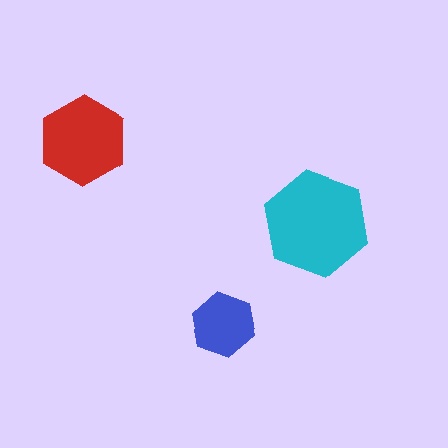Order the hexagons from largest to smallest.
the cyan one, the red one, the blue one.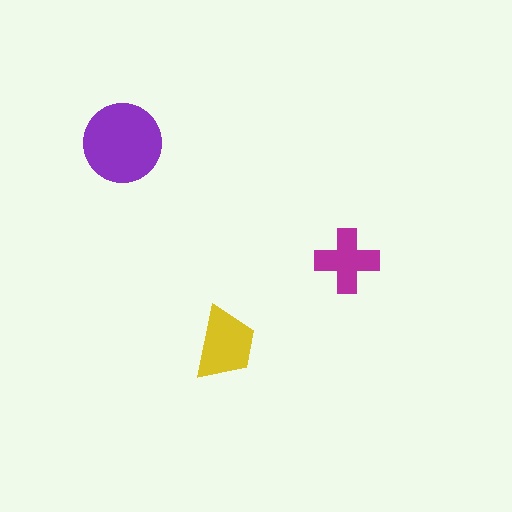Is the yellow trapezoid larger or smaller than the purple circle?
Smaller.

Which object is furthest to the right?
The magenta cross is rightmost.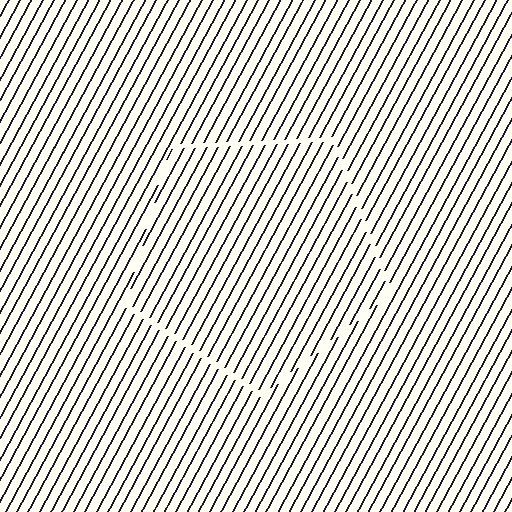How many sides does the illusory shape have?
5 sides — the line-ends trace a pentagon.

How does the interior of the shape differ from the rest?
The interior of the shape contains the same grating, shifted by half a period — the contour is defined by the phase discontinuity where line-ends from the inner and outer gratings abut.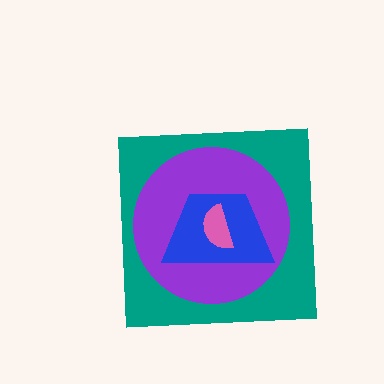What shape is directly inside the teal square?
The purple circle.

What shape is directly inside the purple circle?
The blue trapezoid.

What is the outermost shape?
The teal square.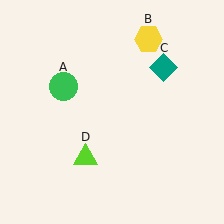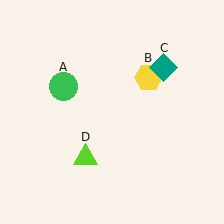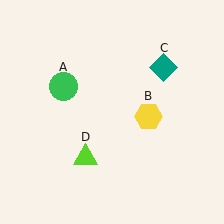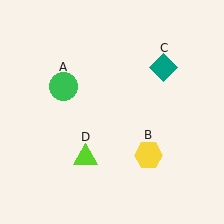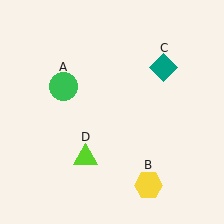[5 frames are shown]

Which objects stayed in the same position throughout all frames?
Green circle (object A) and teal diamond (object C) and lime triangle (object D) remained stationary.